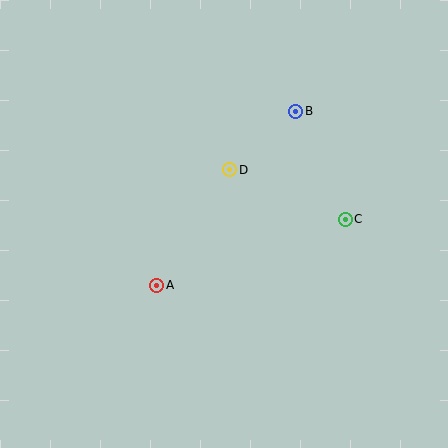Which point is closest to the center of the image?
Point D at (230, 170) is closest to the center.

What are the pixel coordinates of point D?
Point D is at (230, 170).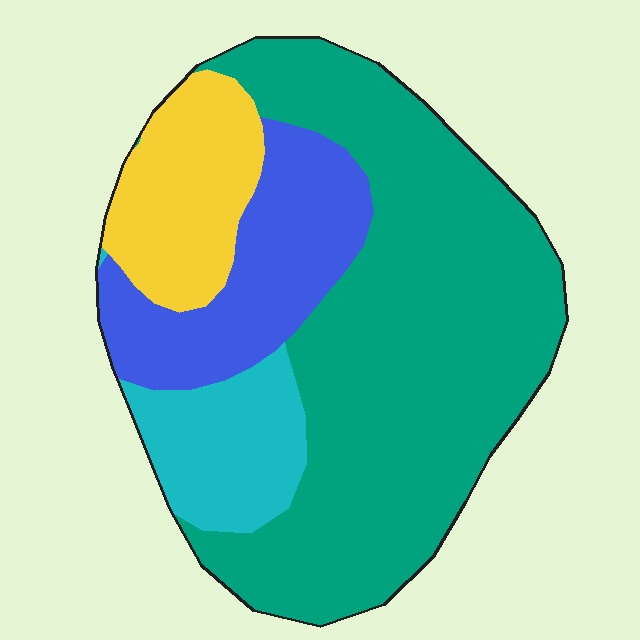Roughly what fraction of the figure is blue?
Blue takes up about one sixth (1/6) of the figure.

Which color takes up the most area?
Teal, at roughly 55%.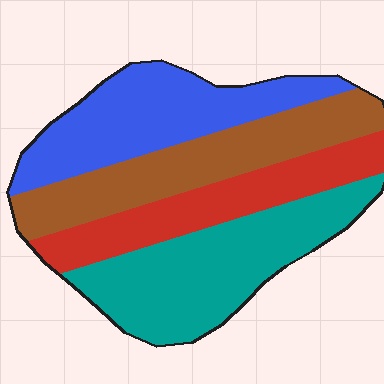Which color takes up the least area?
Red, at roughly 20%.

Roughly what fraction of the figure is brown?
Brown takes up about one quarter (1/4) of the figure.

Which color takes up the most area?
Teal, at roughly 30%.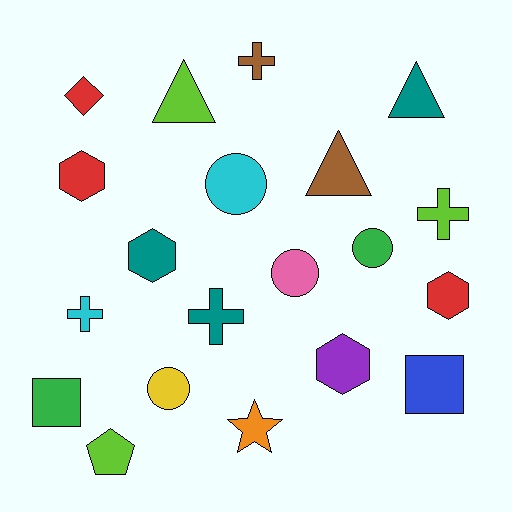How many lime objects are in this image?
There are 3 lime objects.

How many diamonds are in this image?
There is 1 diamond.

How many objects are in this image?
There are 20 objects.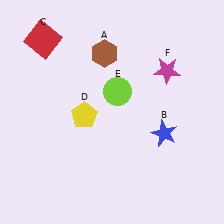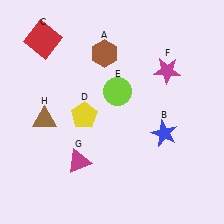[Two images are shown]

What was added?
A magenta triangle (G), a brown triangle (H) were added in Image 2.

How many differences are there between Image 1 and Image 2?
There are 2 differences between the two images.